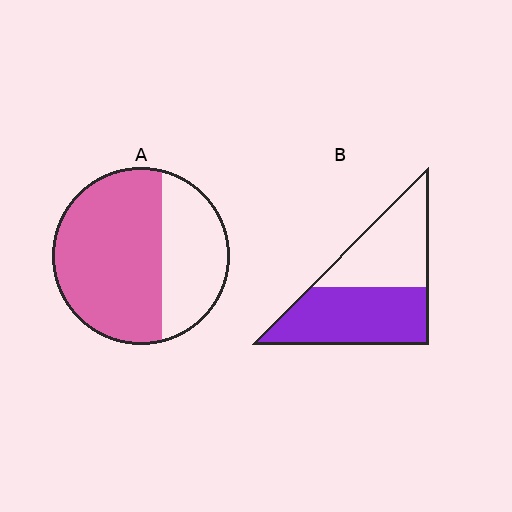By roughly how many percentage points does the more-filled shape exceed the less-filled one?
By roughly 10 percentage points (A over B).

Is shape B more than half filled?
Yes.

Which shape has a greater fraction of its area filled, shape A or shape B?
Shape A.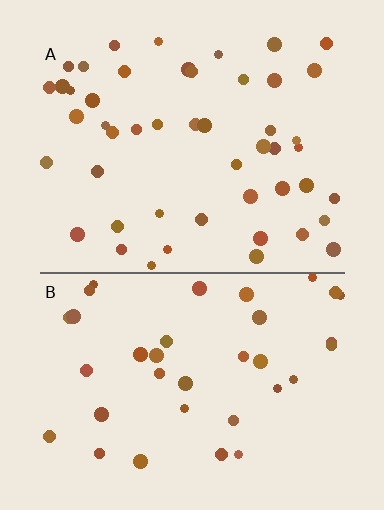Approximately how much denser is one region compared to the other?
Approximately 1.4× — region A over region B.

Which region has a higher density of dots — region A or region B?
A (the top).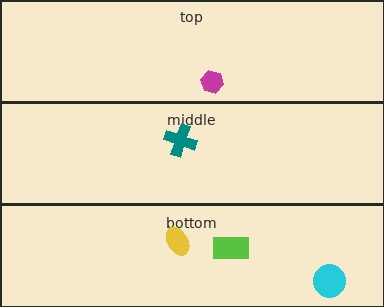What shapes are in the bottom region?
The lime rectangle, the cyan circle, the yellow ellipse.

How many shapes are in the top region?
1.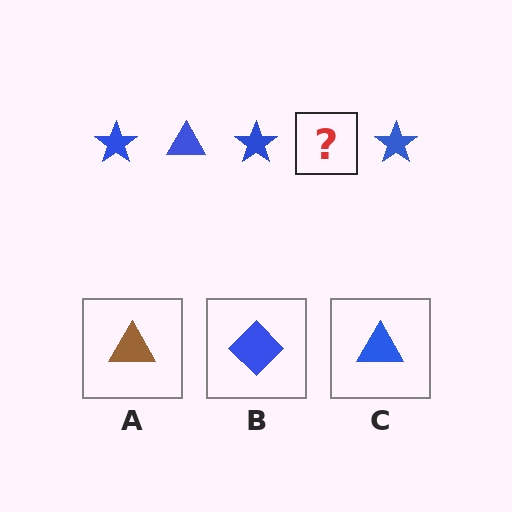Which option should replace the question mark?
Option C.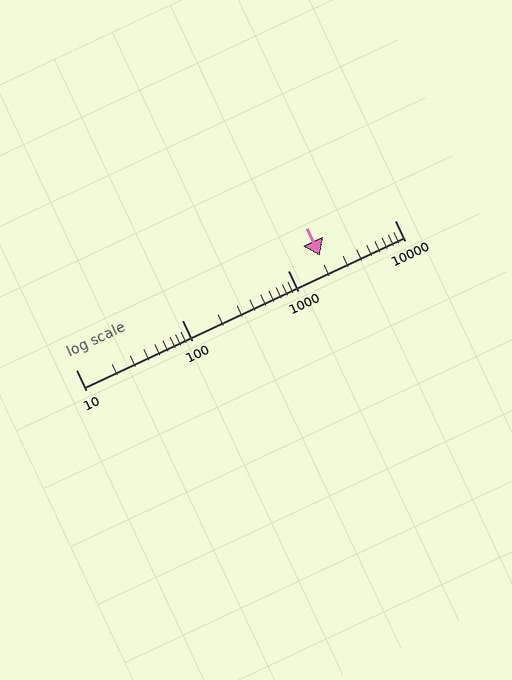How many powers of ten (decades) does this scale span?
The scale spans 3 decades, from 10 to 10000.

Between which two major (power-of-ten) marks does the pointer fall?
The pointer is between 1000 and 10000.